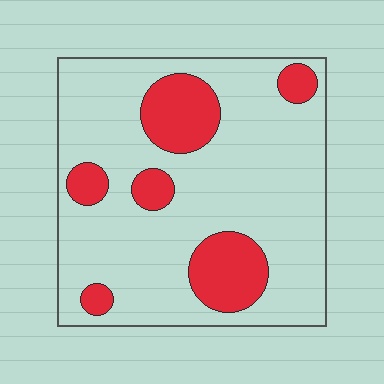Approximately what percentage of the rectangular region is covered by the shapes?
Approximately 20%.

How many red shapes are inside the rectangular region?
6.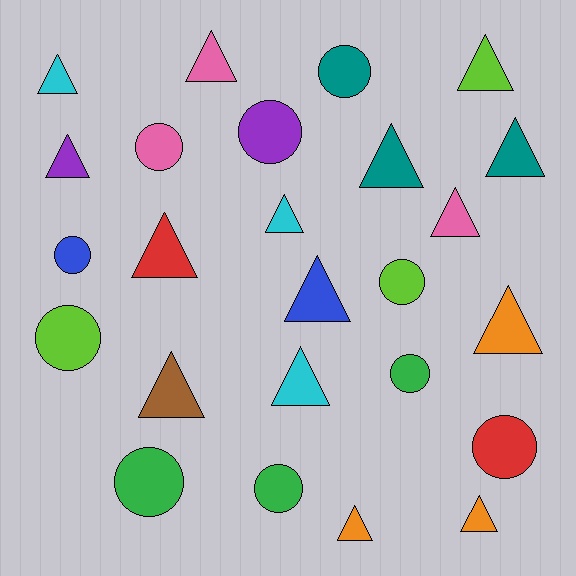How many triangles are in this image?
There are 15 triangles.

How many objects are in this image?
There are 25 objects.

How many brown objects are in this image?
There is 1 brown object.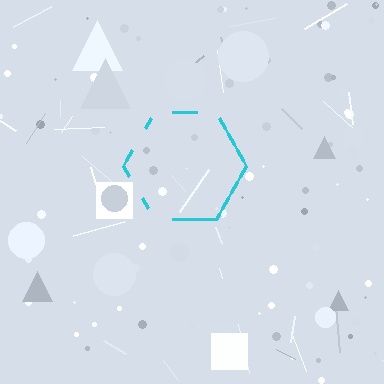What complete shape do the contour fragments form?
The contour fragments form a hexagon.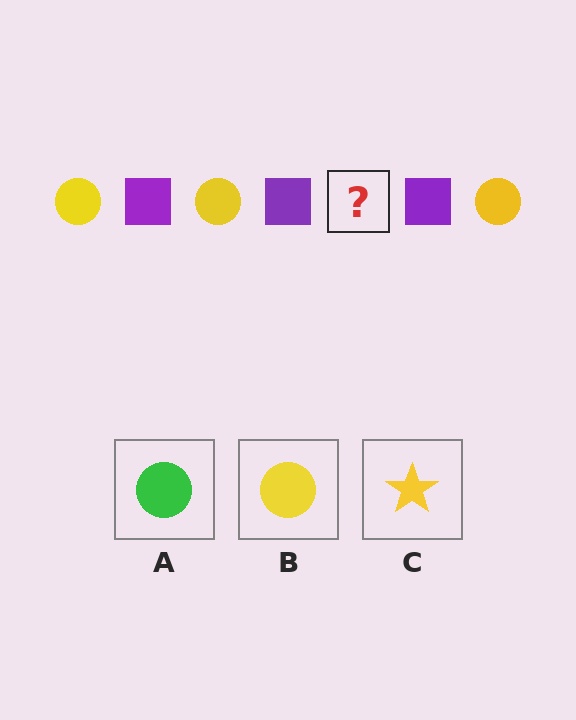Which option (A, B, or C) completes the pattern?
B.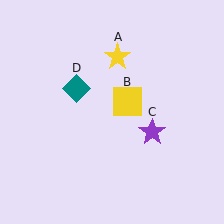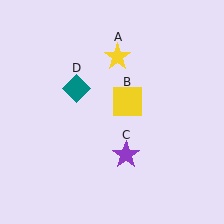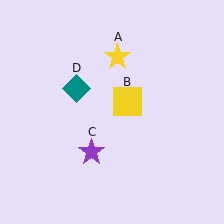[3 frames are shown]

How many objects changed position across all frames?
1 object changed position: purple star (object C).